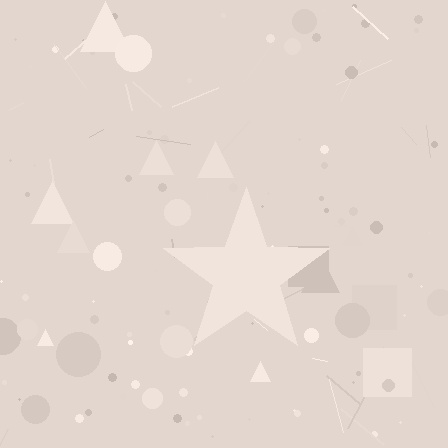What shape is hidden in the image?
A star is hidden in the image.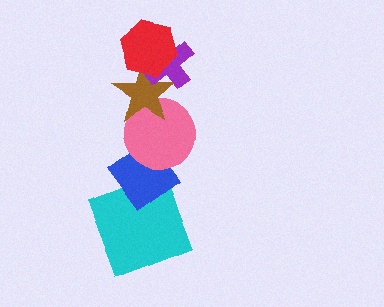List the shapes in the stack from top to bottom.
From top to bottom: the red hexagon, the purple cross, the brown star, the pink circle, the blue diamond, the cyan square.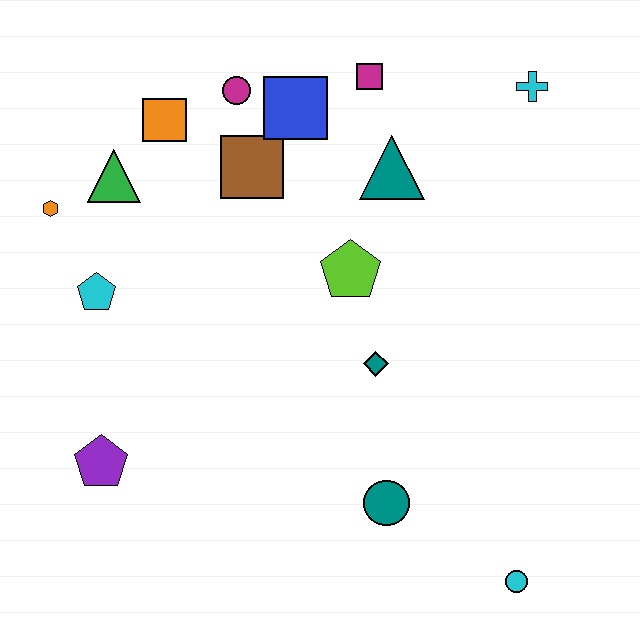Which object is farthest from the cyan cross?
The purple pentagon is farthest from the cyan cross.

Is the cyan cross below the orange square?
No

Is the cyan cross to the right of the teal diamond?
Yes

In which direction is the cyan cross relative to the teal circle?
The cyan cross is above the teal circle.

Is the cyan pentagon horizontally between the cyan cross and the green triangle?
No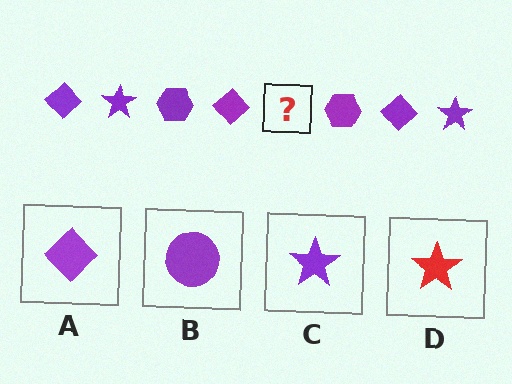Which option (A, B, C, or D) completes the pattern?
C.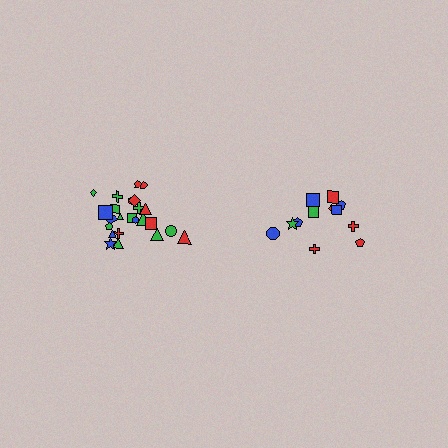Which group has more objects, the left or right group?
The left group.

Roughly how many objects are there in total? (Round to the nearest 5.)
Roughly 35 objects in total.